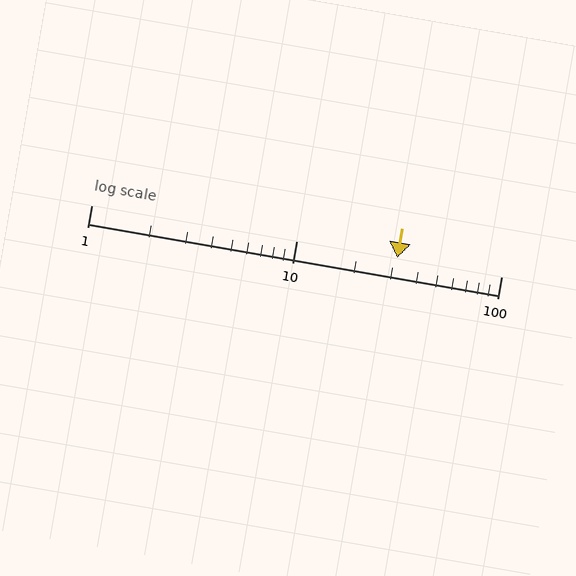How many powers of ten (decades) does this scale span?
The scale spans 2 decades, from 1 to 100.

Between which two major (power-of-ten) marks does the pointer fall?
The pointer is between 10 and 100.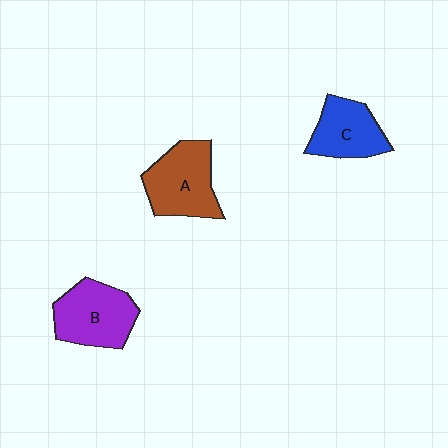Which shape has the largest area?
Shape A (brown).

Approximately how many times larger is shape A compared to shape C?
Approximately 1.2 times.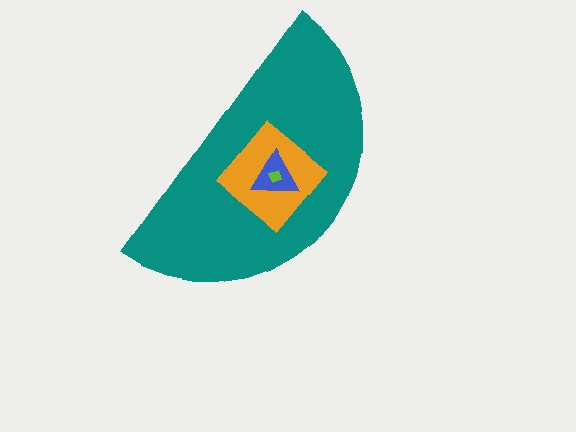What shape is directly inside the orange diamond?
The blue triangle.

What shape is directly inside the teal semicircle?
The orange diamond.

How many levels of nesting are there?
4.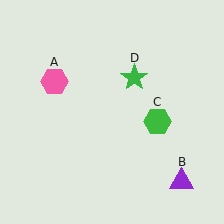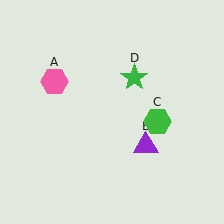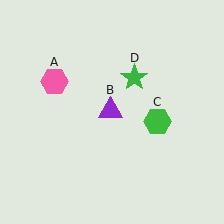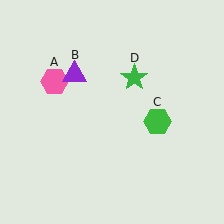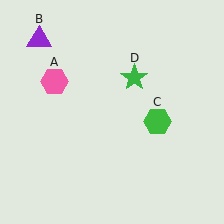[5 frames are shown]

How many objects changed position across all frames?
1 object changed position: purple triangle (object B).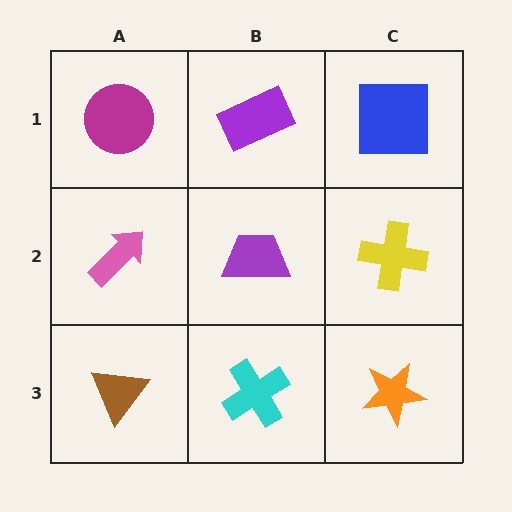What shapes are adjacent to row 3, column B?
A purple trapezoid (row 2, column B), a brown triangle (row 3, column A), an orange star (row 3, column C).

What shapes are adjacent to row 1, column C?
A yellow cross (row 2, column C), a purple rectangle (row 1, column B).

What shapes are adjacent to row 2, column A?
A magenta circle (row 1, column A), a brown triangle (row 3, column A), a purple trapezoid (row 2, column B).